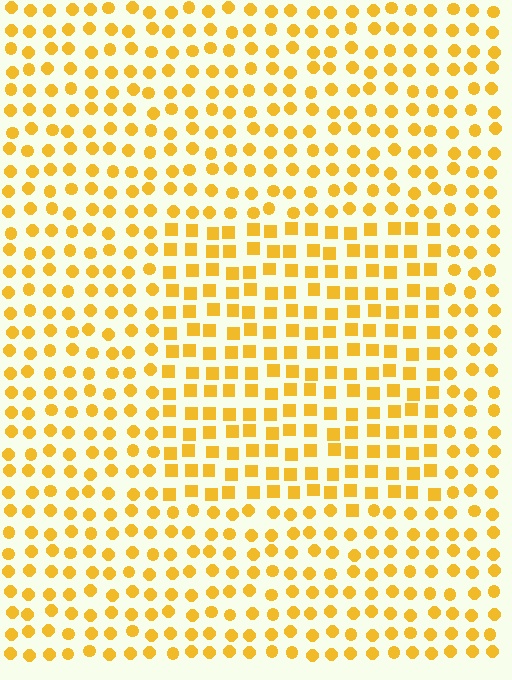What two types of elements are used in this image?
The image uses squares inside the rectangle region and circles outside it.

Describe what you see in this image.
The image is filled with small yellow elements arranged in a uniform grid. A rectangle-shaped region contains squares, while the surrounding area contains circles. The boundary is defined purely by the change in element shape.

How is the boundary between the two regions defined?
The boundary is defined by a change in element shape: squares inside vs. circles outside. All elements share the same color and spacing.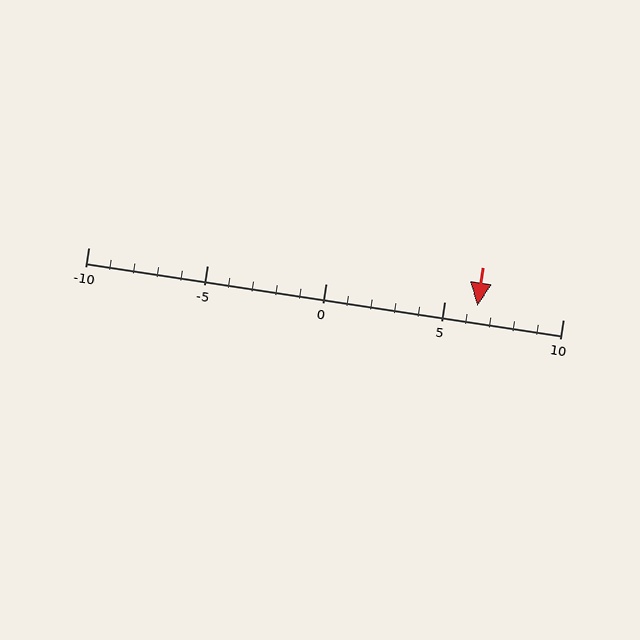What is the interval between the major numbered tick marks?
The major tick marks are spaced 5 units apart.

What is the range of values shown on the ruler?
The ruler shows values from -10 to 10.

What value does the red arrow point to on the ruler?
The red arrow points to approximately 6.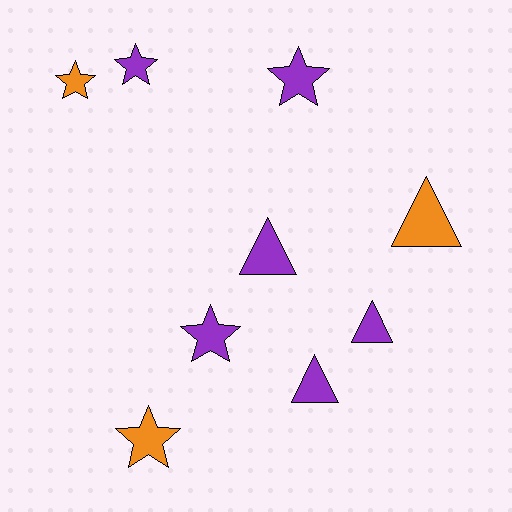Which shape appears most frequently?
Star, with 5 objects.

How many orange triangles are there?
There is 1 orange triangle.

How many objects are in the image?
There are 9 objects.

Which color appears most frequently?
Purple, with 6 objects.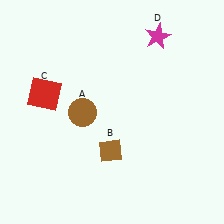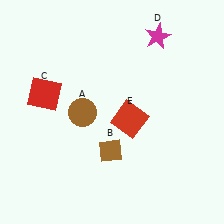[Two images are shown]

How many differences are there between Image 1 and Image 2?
There is 1 difference between the two images.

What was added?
A red square (E) was added in Image 2.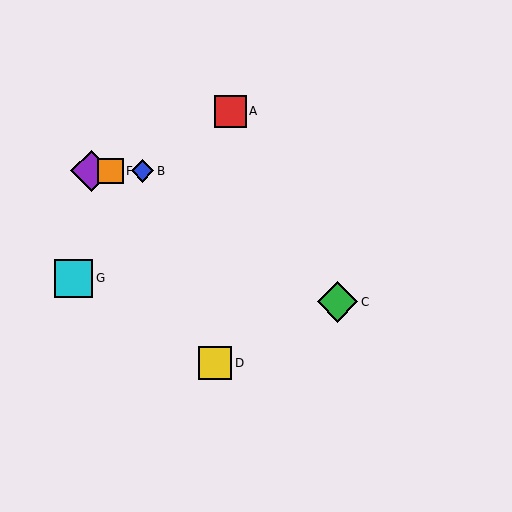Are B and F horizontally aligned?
Yes, both are at y≈171.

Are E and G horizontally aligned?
No, E is at y≈171 and G is at y≈278.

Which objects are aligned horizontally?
Objects B, E, F are aligned horizontally.